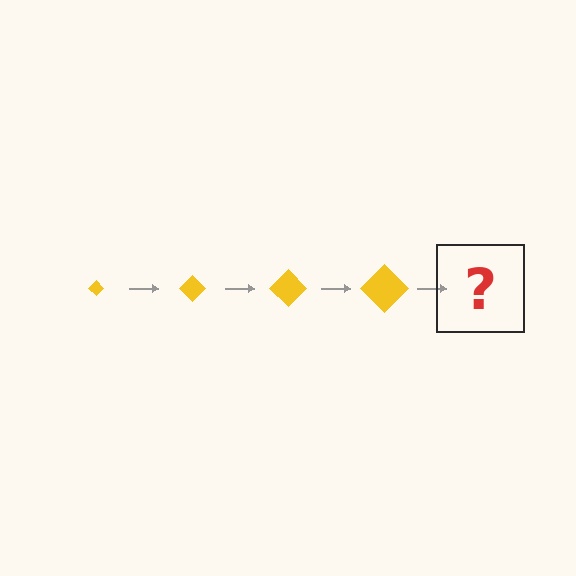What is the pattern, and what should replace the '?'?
The pattern is that the diamond gets progressively larger each step. The '?' should be a yellow diamond, larger than the previous one.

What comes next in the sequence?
The next element should be a yellow diamond, larger than the previous one.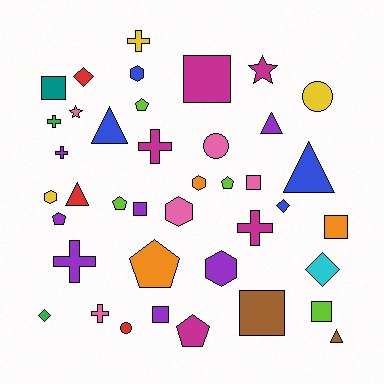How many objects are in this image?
There are 40 objects.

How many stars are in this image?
There are 2 stars.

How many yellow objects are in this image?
There are 3 yellow objects.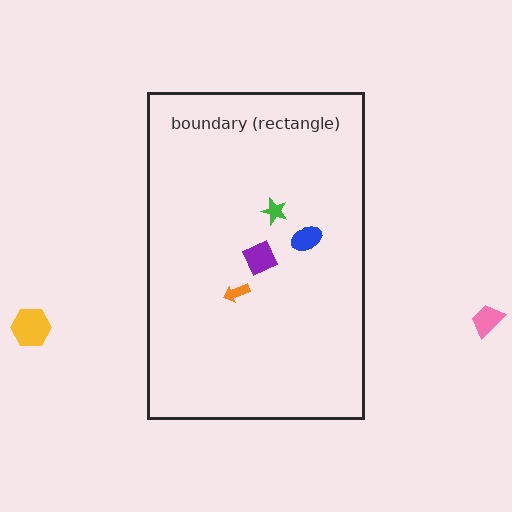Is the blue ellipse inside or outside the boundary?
Inside.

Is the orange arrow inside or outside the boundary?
Inside.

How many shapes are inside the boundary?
4 inside, 2 outside.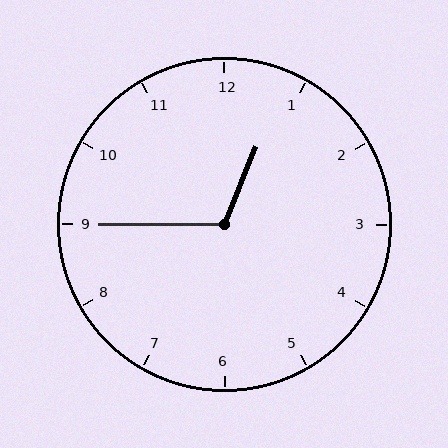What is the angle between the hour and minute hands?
Approximately 112 degrees.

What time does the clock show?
12:45.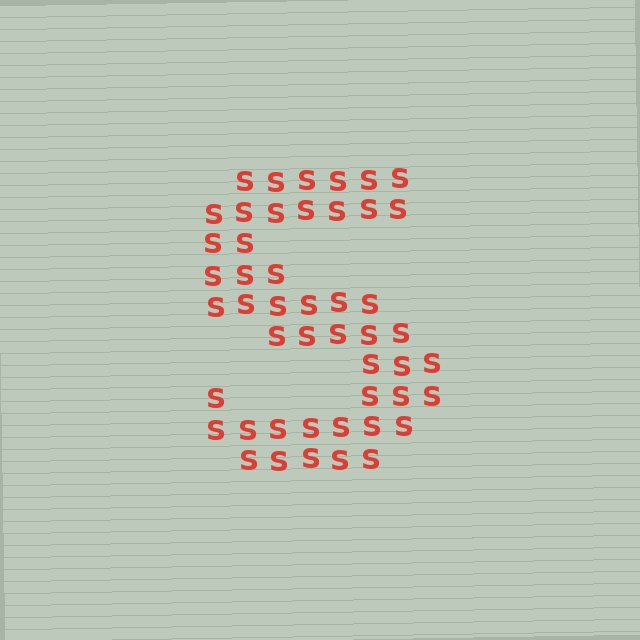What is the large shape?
The large shape is the letter S.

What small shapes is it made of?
It is made of small letter S's.